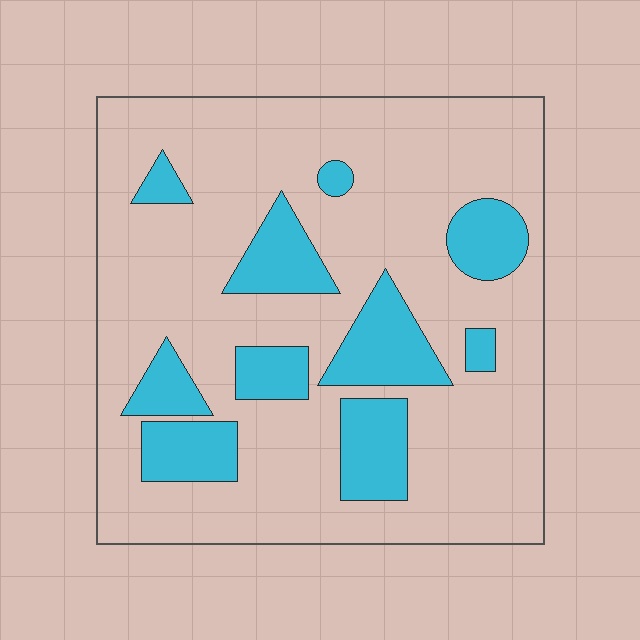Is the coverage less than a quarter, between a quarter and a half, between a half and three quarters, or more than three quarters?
Less than a quarter.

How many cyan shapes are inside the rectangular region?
10.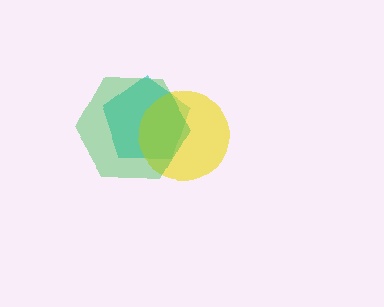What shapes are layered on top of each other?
The layered shapes are: a cyan pentagon, a yellow circle, a green hexagon.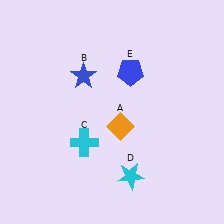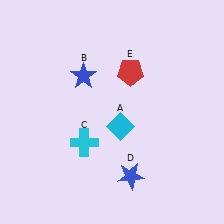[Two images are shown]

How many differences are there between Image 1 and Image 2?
There are 3 differences between the two images.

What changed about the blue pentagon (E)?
In Image 1, E is blue. In Image 2, it changed to red.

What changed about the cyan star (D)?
In Image 1, D is cyan. In Image 2, it changed to blue.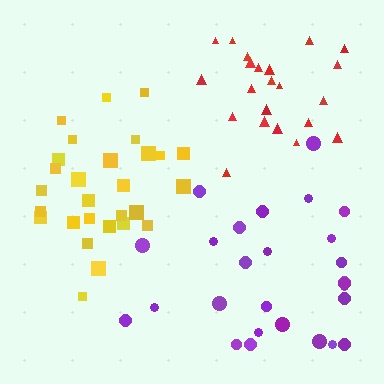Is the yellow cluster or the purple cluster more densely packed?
Yellow.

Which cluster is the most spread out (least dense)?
Purple.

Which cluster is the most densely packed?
Red.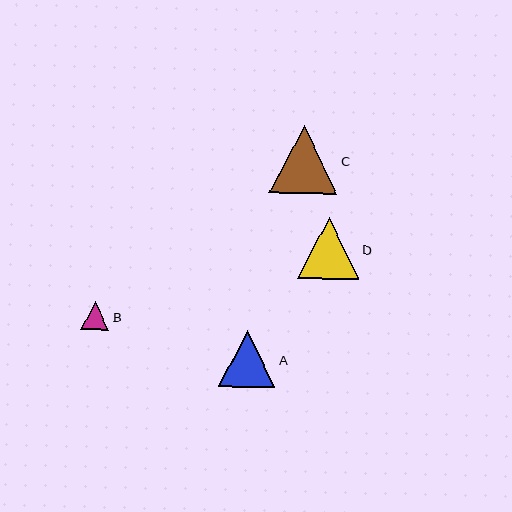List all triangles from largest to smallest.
From largest to smallest: C, D, A, B.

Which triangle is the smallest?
Triangle B is the smallest with a size of approximately 28 pixels.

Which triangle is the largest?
Triangle C is the largest with a size of approximately 68 pixels.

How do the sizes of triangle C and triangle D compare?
Triangle C and triangle D are approximately the same size.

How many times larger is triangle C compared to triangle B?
Triangle C is approximately 2.4 times the size of triangle B.